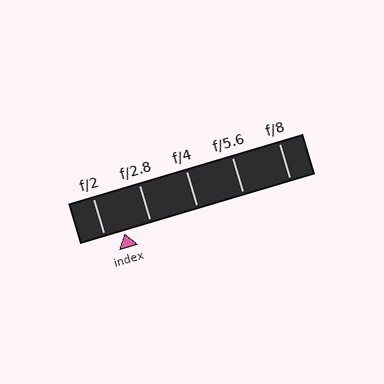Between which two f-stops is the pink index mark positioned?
The index mark is between f/2 and f/2.8.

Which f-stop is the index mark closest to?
The index mark is closest to f/2.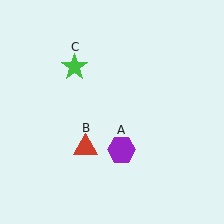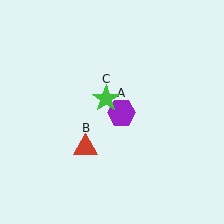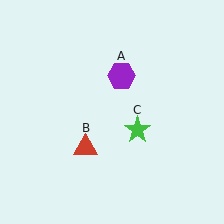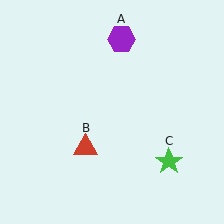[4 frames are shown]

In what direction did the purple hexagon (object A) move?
The purple hexagon (object A) moved up.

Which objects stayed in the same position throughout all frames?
Red triangle (object B) remained stationary.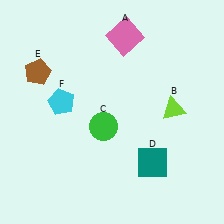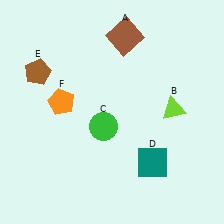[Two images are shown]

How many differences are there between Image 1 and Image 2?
There are 2 differences between the two images.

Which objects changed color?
A changed from pink to brown. F changed from cyan to orange.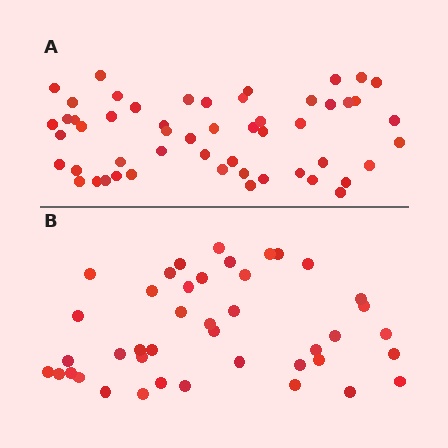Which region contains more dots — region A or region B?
Region A (the top region) has more dots.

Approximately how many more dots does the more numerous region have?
Region A has roughly 12 or so more dots than region B.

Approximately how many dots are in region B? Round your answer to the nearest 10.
About 40 dots. (The exact count is 42, which rounds to 40.)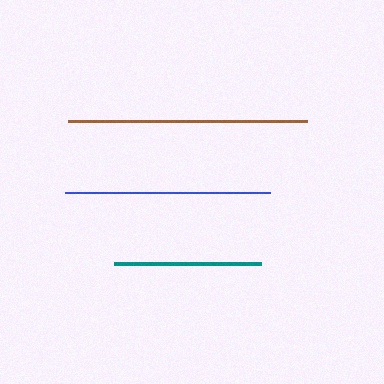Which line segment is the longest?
The brown line is the longest at approximately 239 pixels.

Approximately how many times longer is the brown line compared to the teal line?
The brown line is approximately 1.6 times the length of the teal line.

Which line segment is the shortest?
The teal line is the shortest at approximately 147 pixels.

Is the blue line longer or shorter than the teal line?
The blue line is longer than the teal line.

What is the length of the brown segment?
The brown segment is approximately 239 pixels long.